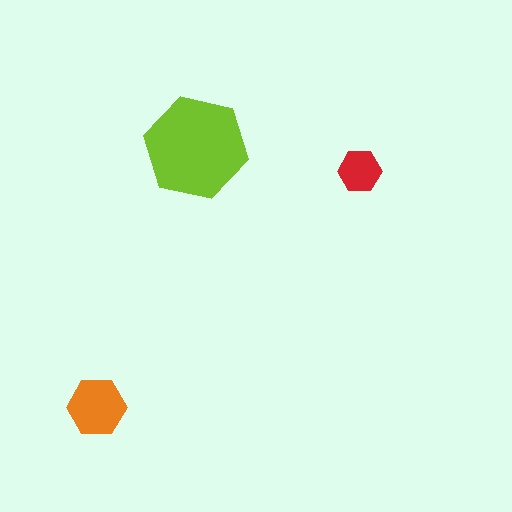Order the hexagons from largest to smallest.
the lime one, the orange one, the red one.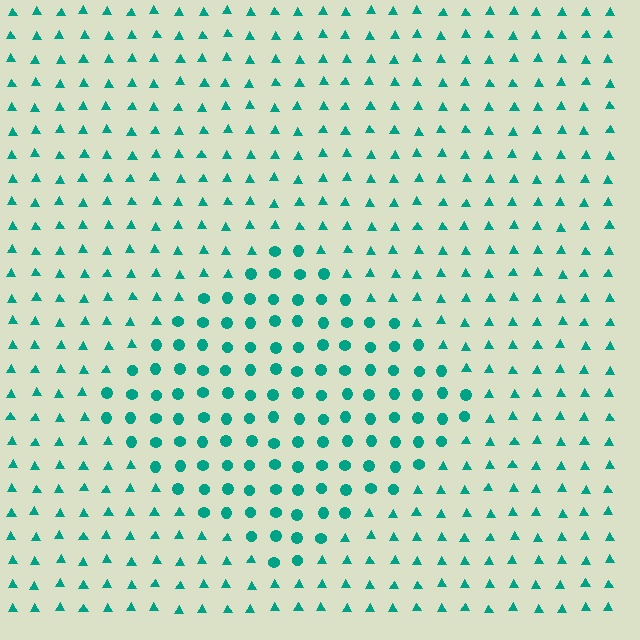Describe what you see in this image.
The image is filled with small teal elements arranged in a uniform grid. A diamond-shaped region contains circles, while the surrounding area contains triangles. The boundary is defined purely by the change in element shape.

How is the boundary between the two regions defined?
The boundary is defined by a change in element shape: circles inside vs. triangles outside. All elements share the same color and spacing.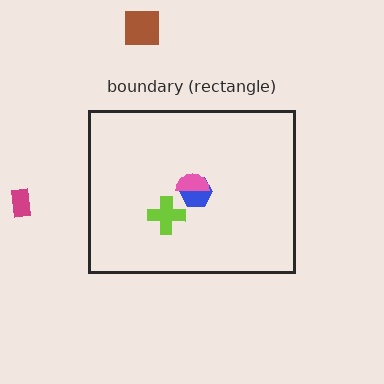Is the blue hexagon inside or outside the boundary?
Inside.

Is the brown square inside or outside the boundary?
Outside.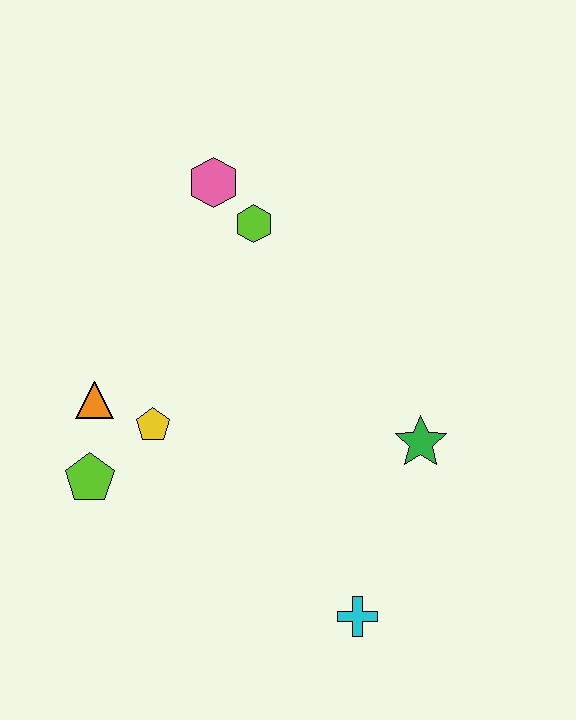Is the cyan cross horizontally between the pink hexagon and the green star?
Yes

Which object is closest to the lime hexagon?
The pink hexagon is closest to the lime hexagon.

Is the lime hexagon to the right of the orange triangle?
Yes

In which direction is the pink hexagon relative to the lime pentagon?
The pink hexagon is above the lime pentagon.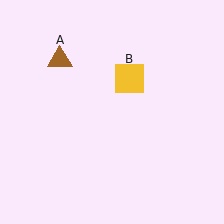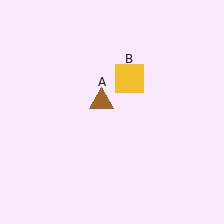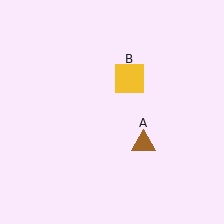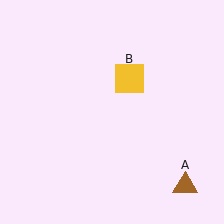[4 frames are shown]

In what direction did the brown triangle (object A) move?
The brown triangle (object A) moved down and to the right.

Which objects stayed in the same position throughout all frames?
Yellow square (object B) remained stationary.